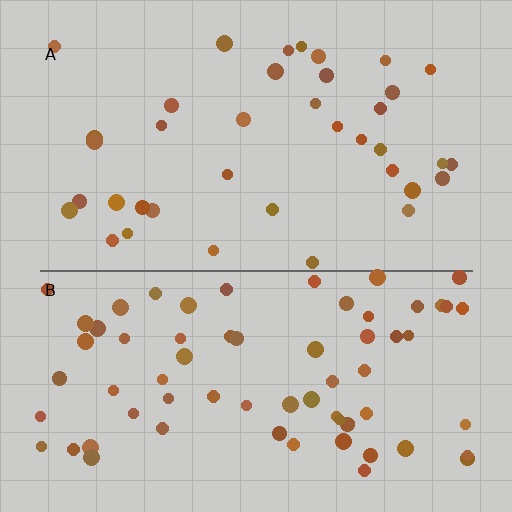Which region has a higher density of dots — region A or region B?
B (the bottom).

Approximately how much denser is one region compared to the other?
Approximately 1.8× — region B over region A.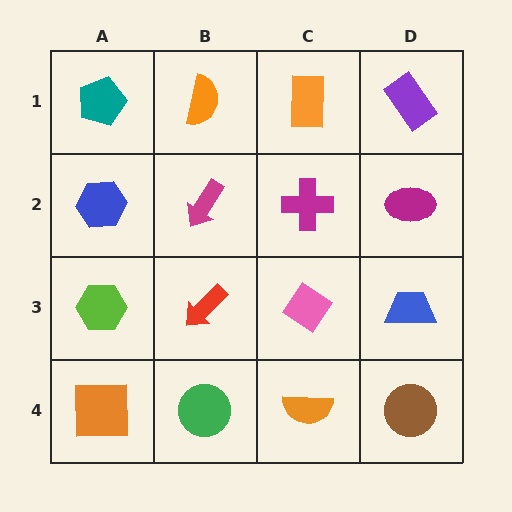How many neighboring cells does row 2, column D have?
3.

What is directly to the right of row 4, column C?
A brown circle.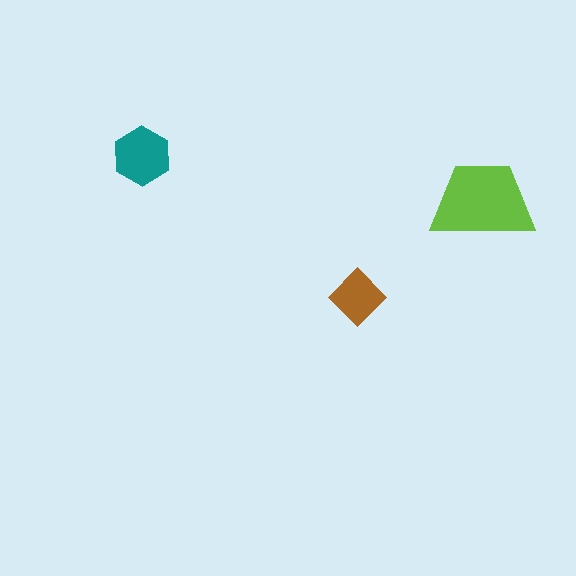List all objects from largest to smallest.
The lime trapezoid, the teal hexagon, the brown diamond.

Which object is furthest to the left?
The teal hexagon is leftmost.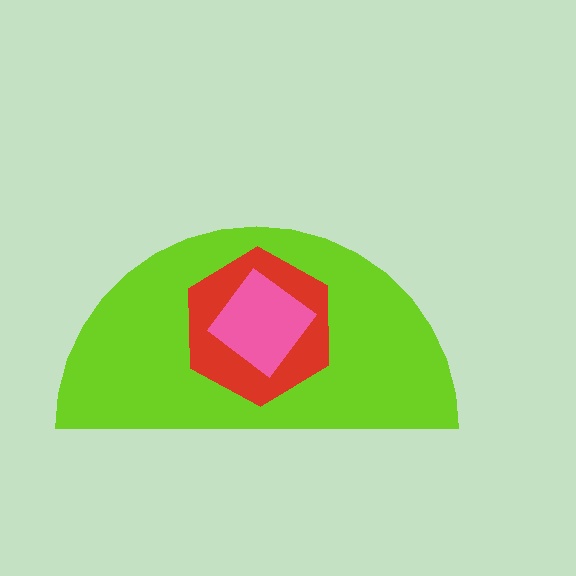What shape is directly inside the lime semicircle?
The red hexagon.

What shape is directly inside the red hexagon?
The pink diamond.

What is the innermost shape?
The pink diamond.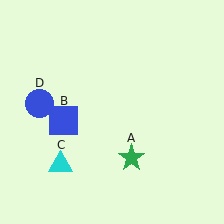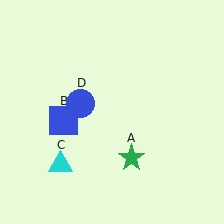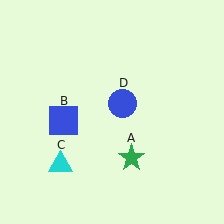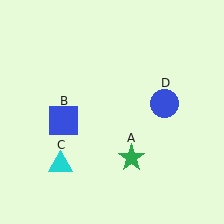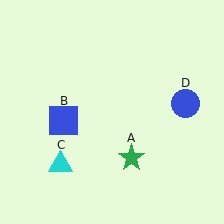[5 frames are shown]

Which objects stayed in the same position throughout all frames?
Green star (object A) and blue square (object B) and cyan triangle (object C) remained stationary.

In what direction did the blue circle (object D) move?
The blue circle (object D) moved right.